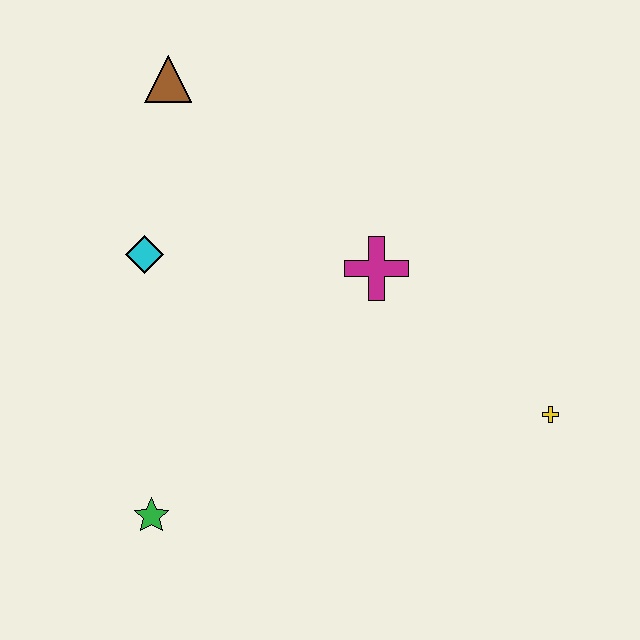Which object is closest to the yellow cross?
The magenta cross is closest to the yellow cross.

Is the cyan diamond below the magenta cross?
No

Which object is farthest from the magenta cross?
The green star is farthest from the magenta cross.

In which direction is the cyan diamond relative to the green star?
The cyan diamond is above the green star.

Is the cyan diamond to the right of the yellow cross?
No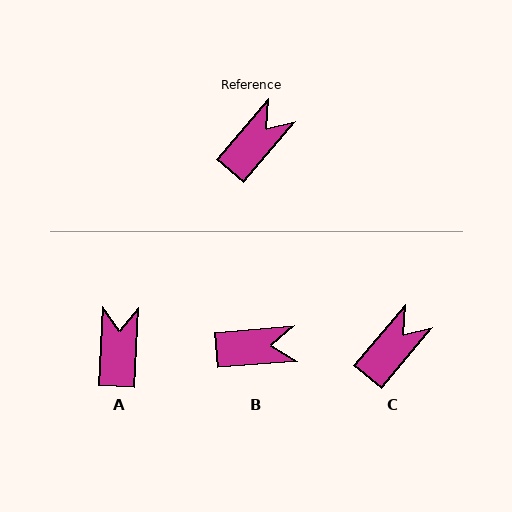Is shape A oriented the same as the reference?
No, it is off by about 37 degrees.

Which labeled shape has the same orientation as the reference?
C.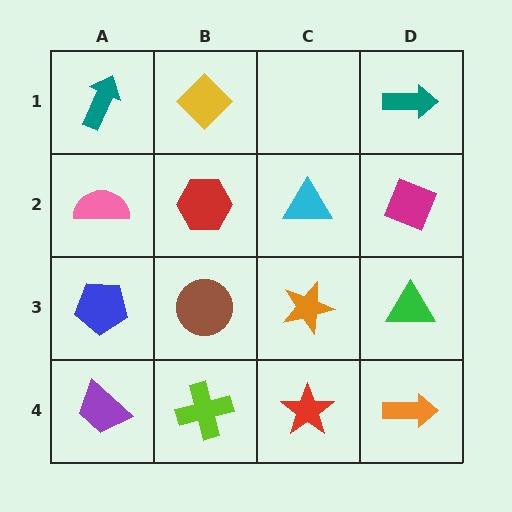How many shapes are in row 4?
4 shapes.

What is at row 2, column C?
A cyan triangle.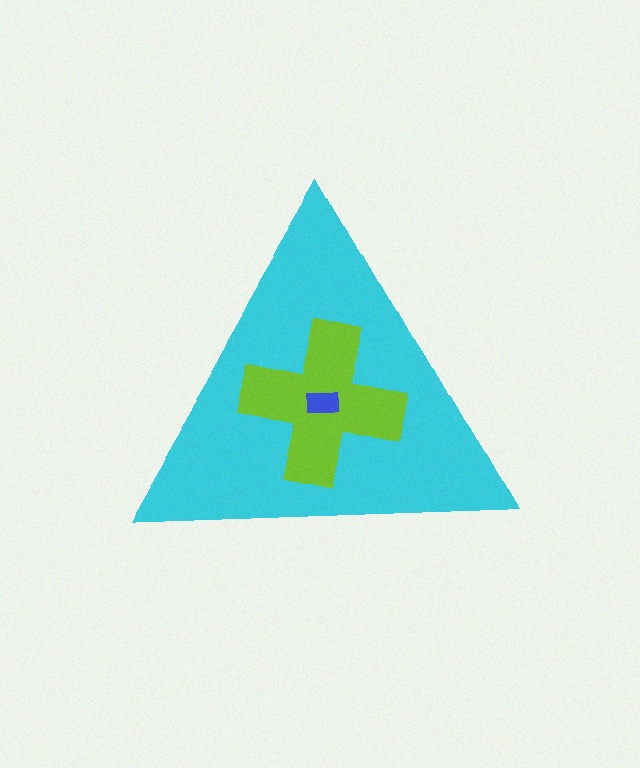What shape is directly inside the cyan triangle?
The lime cross.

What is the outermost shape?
The cyan triangle.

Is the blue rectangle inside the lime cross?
Yes.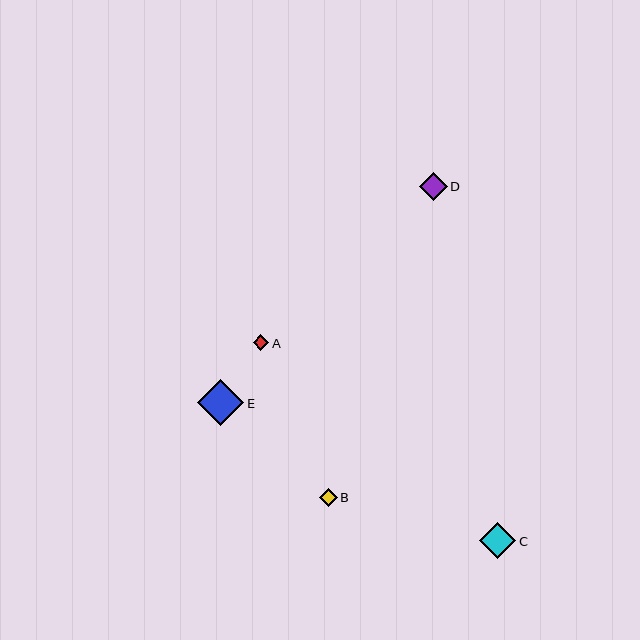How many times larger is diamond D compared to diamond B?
Diamond D is approximately 1.5 times the size of diamond B.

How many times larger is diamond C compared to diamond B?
Diamond C is approximately 2.0 times the size of diamond B.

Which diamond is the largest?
Diamond E is the largest with a size of approximately 47 pixels.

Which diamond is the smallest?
Diamond A is the smallest with a size of approximately 16 pixels.